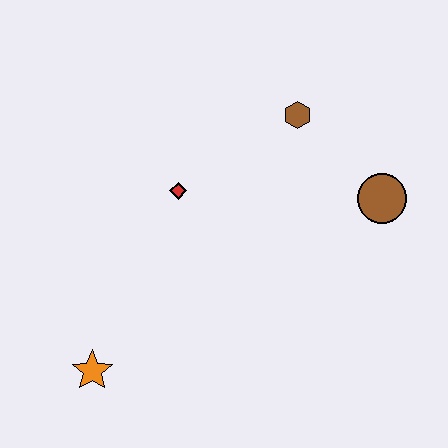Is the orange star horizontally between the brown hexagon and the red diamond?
No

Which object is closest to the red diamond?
The brown hexagon is closest to the red diamond.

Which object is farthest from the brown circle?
The orange star is farthest from the brown circle.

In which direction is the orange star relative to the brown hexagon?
The orange star is below the brown hexagon.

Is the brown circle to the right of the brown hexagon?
Yes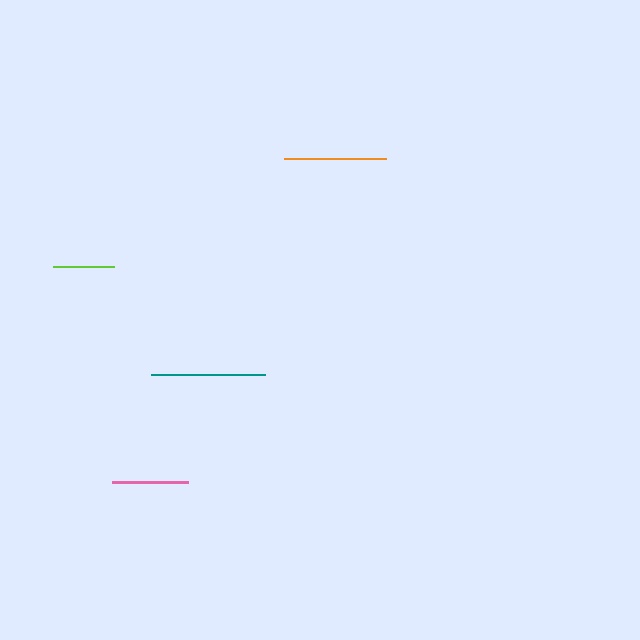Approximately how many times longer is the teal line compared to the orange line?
The teal line is approximately 1.1 times the length of the orange line.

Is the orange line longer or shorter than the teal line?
The teal line is longer than the orange line.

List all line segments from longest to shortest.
From longest to shortest: teal, orange, pink, lime.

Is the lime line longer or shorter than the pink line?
The pink line is longer than the lime line.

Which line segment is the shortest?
The lime line is the shortest at approximately 61 pixels.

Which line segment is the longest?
The teal line is the longest at approximately 114 pixels.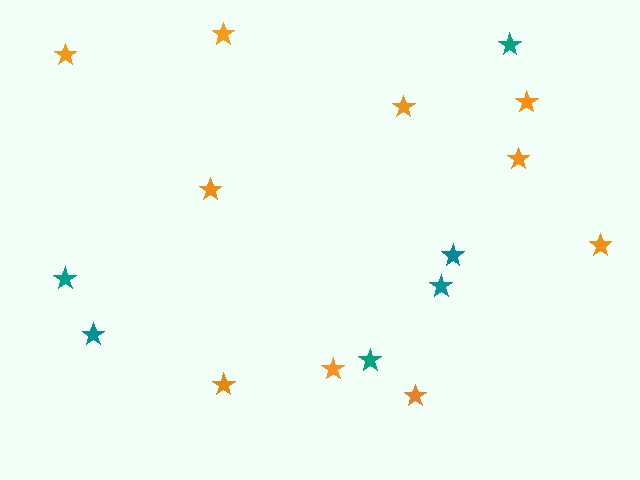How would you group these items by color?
There are 2 groups: one group of orange stars (10) and one group of teal stars (6).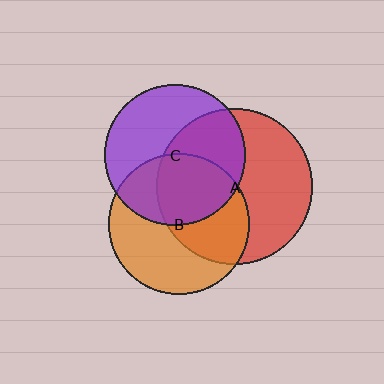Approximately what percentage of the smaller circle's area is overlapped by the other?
Approximately 40%.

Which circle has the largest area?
Circle A (red).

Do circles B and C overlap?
Yes.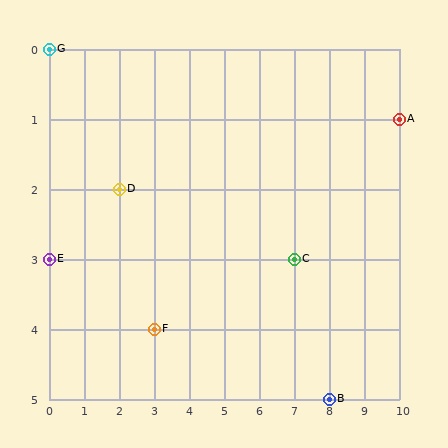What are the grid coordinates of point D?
Point D is at grid coordinates (2, 2).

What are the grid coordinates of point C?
Point C is at grid coordinates (7, 3).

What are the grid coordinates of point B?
Point B is at grid coordinates (8, 5).